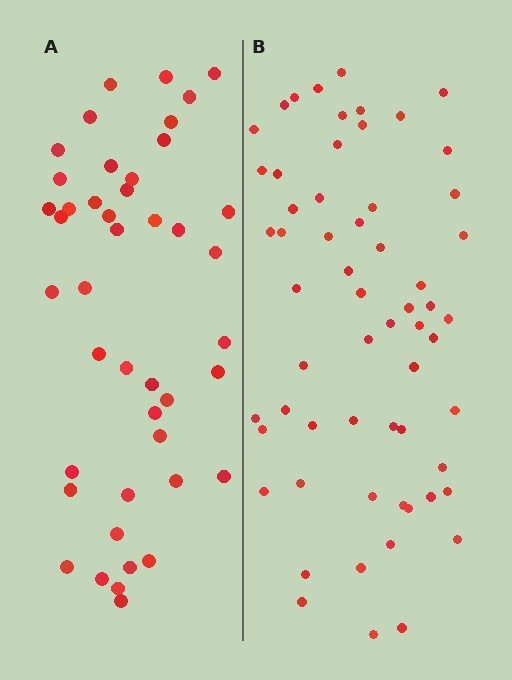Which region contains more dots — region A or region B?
Region B (the right region) has more dots.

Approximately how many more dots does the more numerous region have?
Region B has approximately 15 more dots than region A.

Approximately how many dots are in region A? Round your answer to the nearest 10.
About 40 dots. (The exact count is 44, which rounds to 40.)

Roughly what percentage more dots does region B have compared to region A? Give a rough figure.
About 35% more.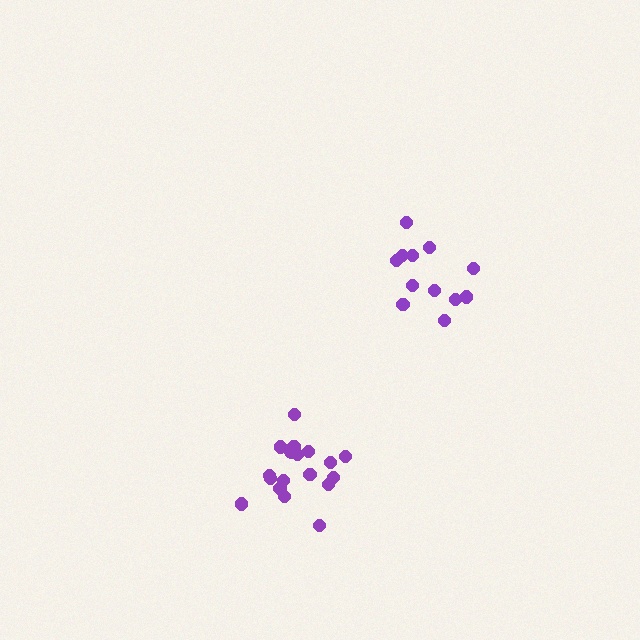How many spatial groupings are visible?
There are 2 spatial groupings.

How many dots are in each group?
Group 1: 12 dots, Group 2: 18 dots (30 total).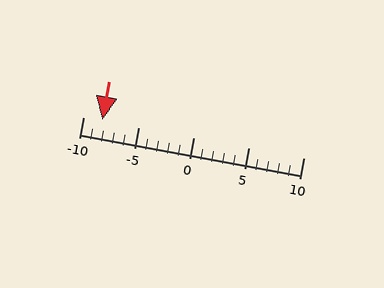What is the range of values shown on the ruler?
The ruler shows values from -10 to 10.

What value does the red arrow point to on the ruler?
The red arrow points to approximately -8.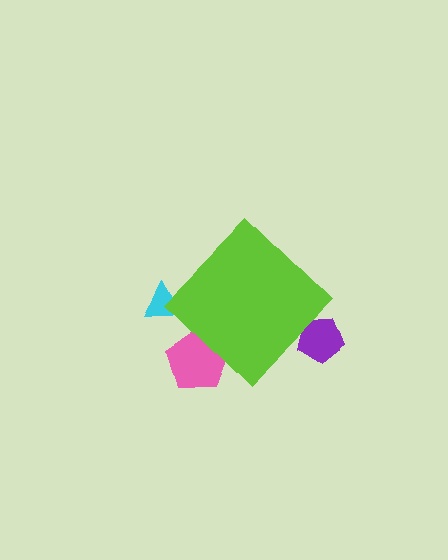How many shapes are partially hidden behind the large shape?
3 shapes are partially hidden.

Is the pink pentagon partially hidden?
Yes, the pink pentagon is partially hidden behind the lime diamond.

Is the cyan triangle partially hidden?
Yes, the cyan triangle is partially hidden behind the lime diamond.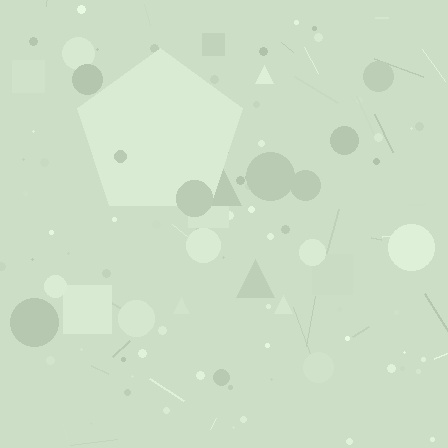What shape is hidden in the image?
A pentagon is hidden in the image.